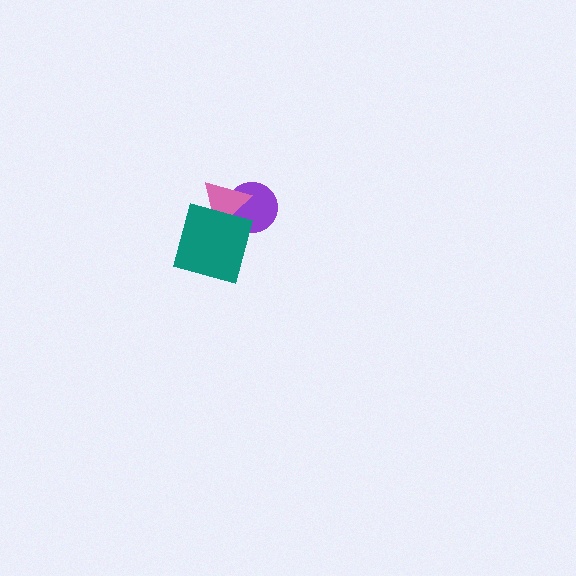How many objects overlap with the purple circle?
2 objects overlap with the purple circle.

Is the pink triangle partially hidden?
Yes, it is partially covered by another shape.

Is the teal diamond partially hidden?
No, no other shape covers it.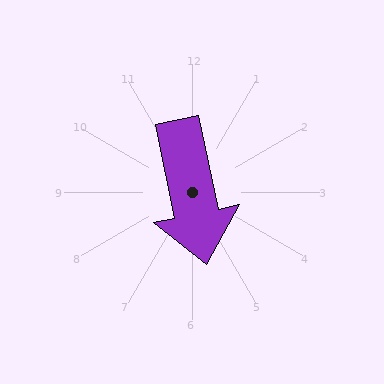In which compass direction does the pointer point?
South.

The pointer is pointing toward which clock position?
Roughly 6 o'clock.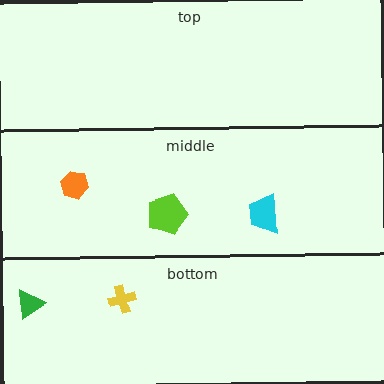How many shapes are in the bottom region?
2.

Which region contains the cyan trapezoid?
The middle region.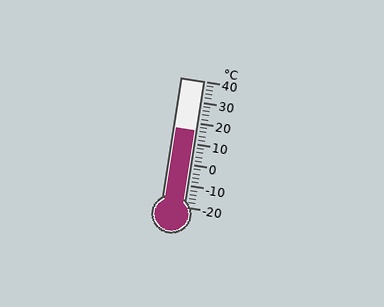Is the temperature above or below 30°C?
The temperature is below 30°C.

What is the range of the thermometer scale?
The thermometer scale ranges from -20°C to 40°C.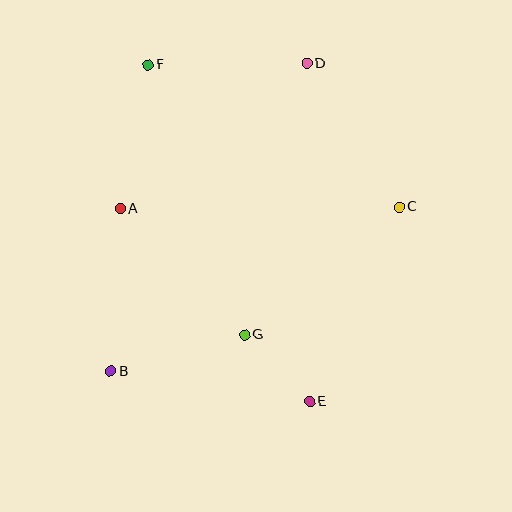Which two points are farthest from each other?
Points E and F are farthest from each other.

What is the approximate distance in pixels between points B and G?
The distance between B and G is approximately 139 pixels.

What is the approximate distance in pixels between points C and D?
The distance between C and D is approximately 171 pixels.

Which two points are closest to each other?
Points E and G are closest to each other.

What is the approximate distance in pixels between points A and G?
The distance between A and G is approximately 177 pixels.